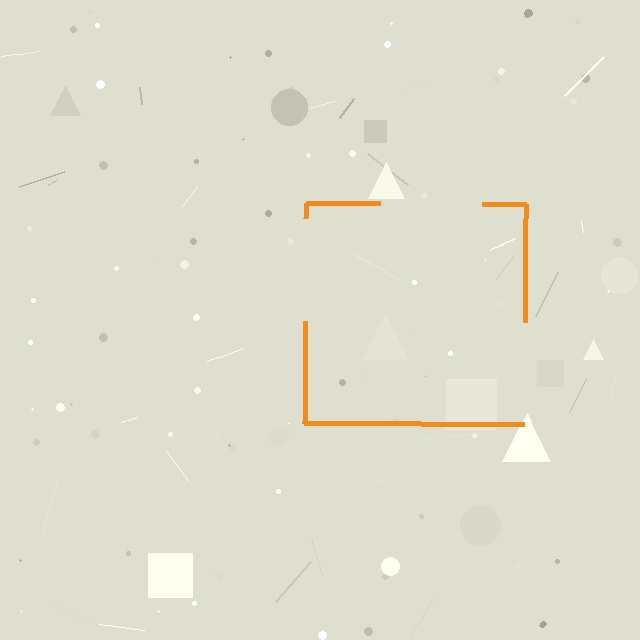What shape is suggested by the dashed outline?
The dashed outline suggests a square.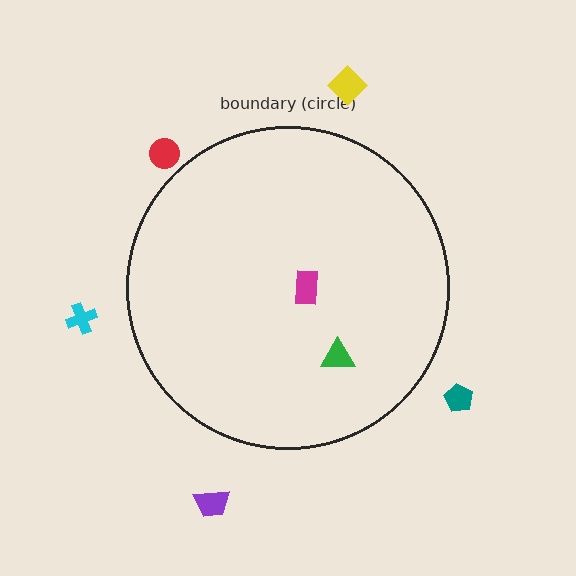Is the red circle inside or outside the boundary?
Outside.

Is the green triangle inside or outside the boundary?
Inside.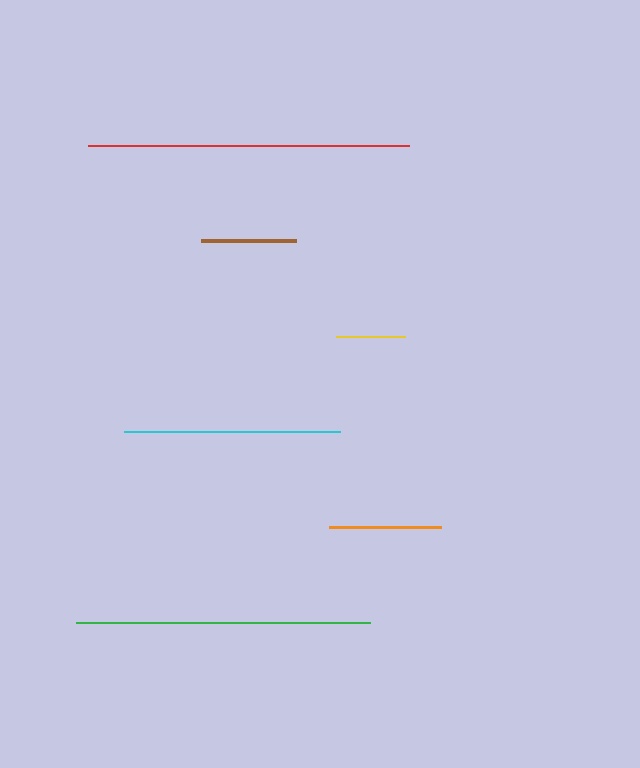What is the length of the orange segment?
The orange segment is approximately 112 pixels long.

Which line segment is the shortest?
The yellow line is the shortest at approximately 69 pixels.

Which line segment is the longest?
The red line is the longest at approximately 320 pixels.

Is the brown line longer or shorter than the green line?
The green line is longer than the brown line.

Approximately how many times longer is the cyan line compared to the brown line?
The cyan line is approximately 2.3 times the length of the brown line.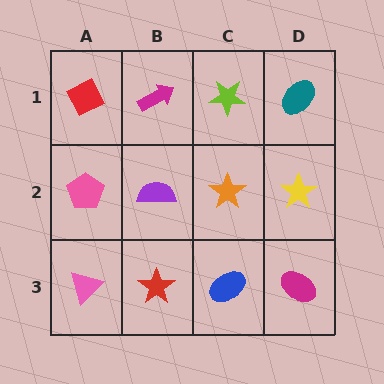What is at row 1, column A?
A red diamond.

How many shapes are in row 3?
4 shapes.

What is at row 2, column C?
An orange star.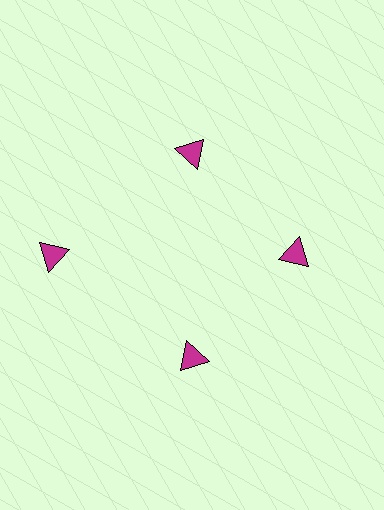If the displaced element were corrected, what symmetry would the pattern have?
It would have 4-fold rotational symmetry — the pattern would map onto itself every 90 degrees.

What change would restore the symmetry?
The symmetry would be restored by moving it inward, back onto the ring so that all 4 triangles sit at equal angles and equal distance from the center.